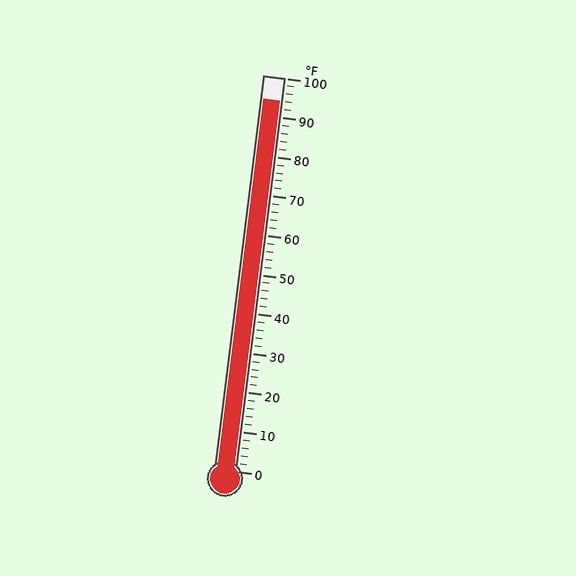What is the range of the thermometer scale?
The thermometer scale ranges from 0°F to 100°F.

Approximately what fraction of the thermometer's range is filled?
The thermometer is filled to approximately 95% of its range.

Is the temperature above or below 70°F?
The temperature is above 70°F.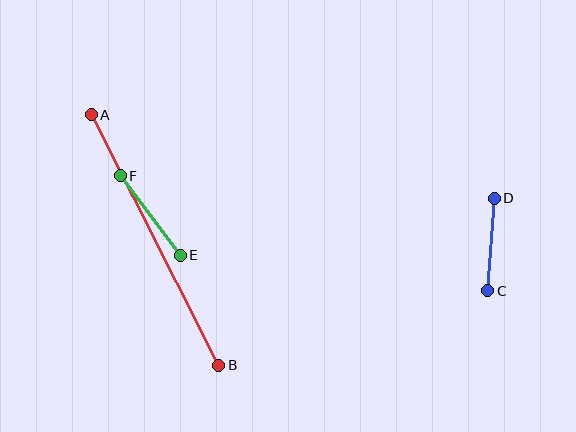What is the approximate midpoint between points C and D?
The midpoint is at approximately (491, 244) pixels.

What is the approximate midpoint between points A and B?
The midpoint is at approximately (155, 240) pixels.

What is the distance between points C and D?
The distance is approximately 93 pixels.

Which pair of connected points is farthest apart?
Points A and B are farthest apart.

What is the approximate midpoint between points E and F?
The midpoint is at approximately (150, 215) pixels.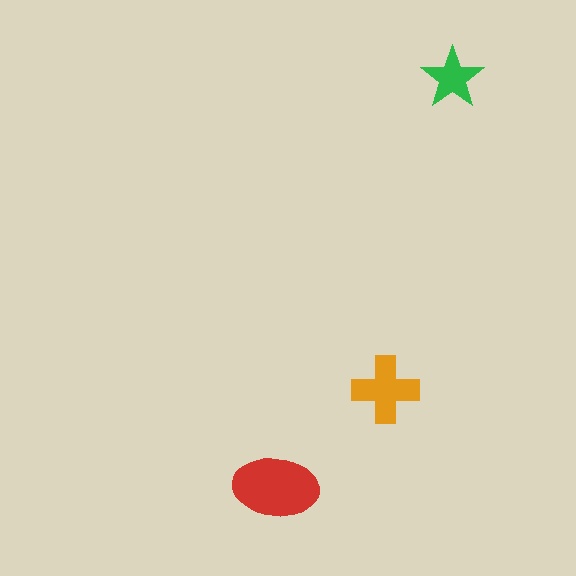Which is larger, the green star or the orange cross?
The orange cross.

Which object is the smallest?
The green star.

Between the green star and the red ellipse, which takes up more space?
The red ellipse.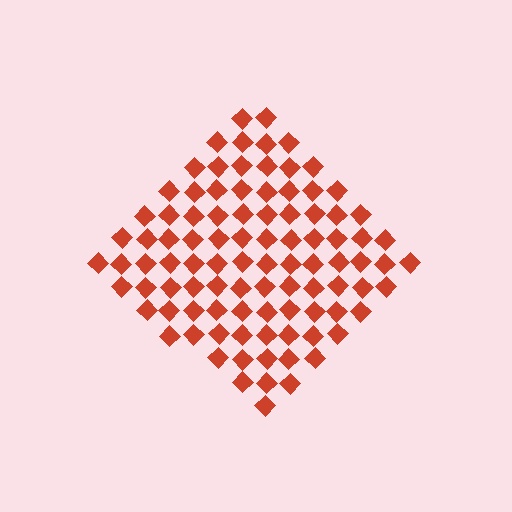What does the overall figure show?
The overall figure shows a diamond.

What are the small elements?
The small elements are diamonds.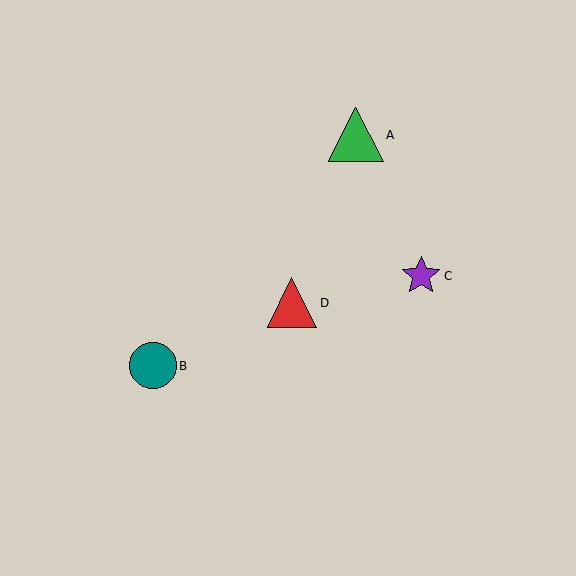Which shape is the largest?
The green triangle (labeled A) is the largest.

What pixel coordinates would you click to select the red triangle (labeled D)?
Click at (292, 303) to select the red triangle D.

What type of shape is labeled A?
Shape A is a green triangle.